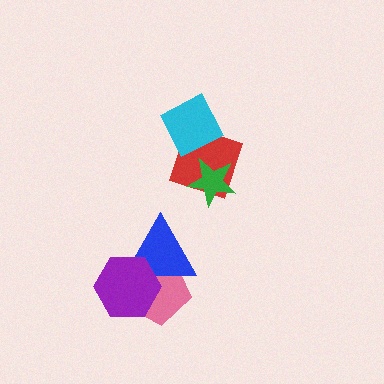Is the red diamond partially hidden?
Yes, it is partially covered by another shape.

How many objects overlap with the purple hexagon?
2 objects overlap with the purple hexagon.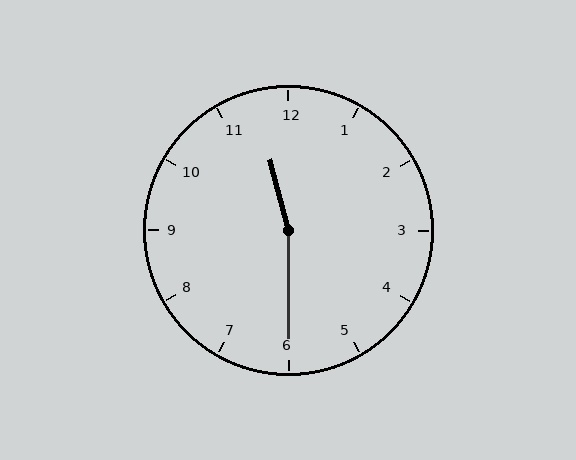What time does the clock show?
11:30.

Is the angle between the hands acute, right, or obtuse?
It is obtuse.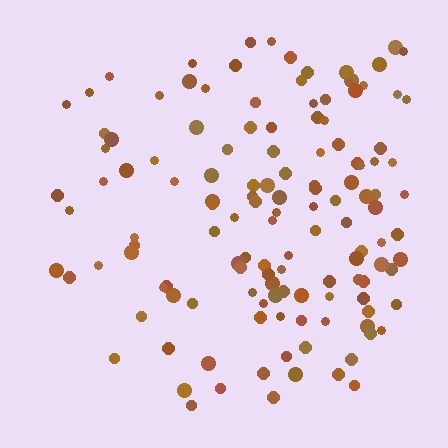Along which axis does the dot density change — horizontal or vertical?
Horizontal.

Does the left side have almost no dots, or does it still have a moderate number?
Still a moderate number, just noticeably fewer than the right.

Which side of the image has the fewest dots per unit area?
The left.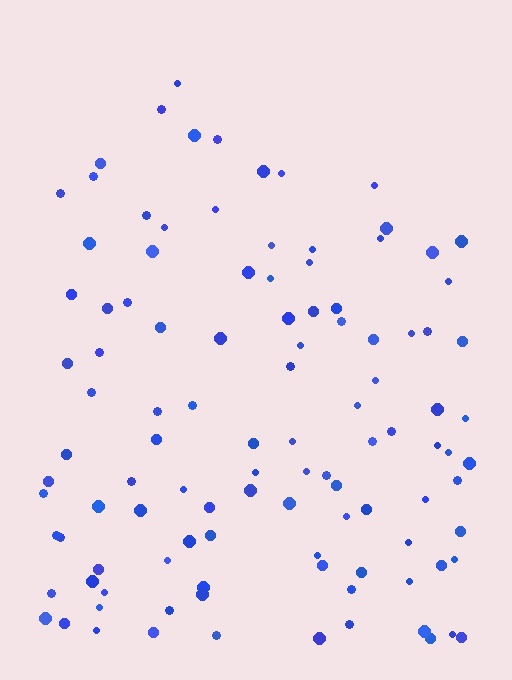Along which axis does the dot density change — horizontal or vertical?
Vertical.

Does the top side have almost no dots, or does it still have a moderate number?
Still a moderate number, just noticeably fewer than the bottom.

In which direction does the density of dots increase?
From top to bottom, with the bottom side densest.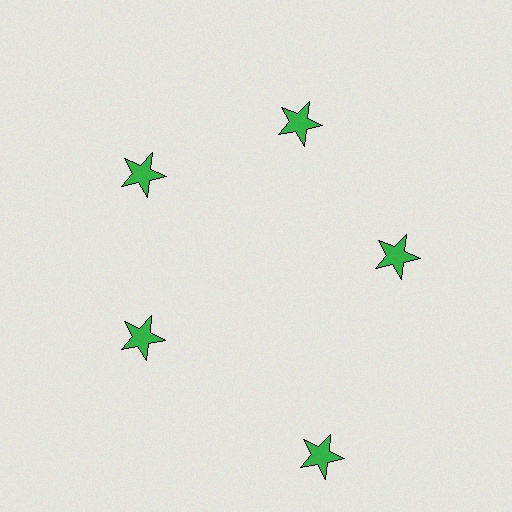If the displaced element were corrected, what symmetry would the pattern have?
It would have 5-fold rotational symmetry — the pattern would map onto itself every 72 degrees.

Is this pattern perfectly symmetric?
No. The 5 green stars are arranged in a ring, but one element near the 5 o'clock position is pushed outward from the center, breaking the 5-fold rotational symmetry.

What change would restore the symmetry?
The symmetry would be restored by moving it inward, back onto the ring so that all 5 stars sit at equal angles and equal distance from the center.